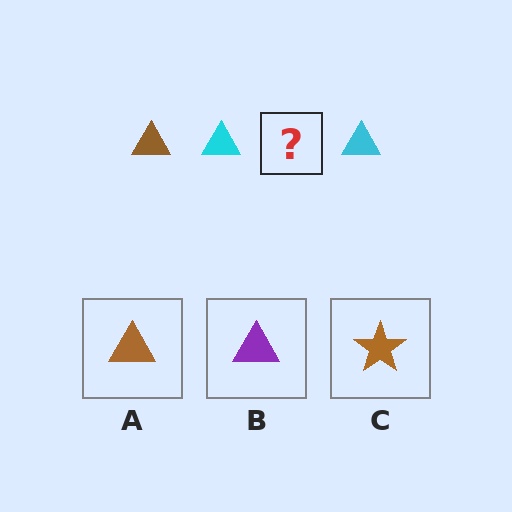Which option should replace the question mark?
Option A.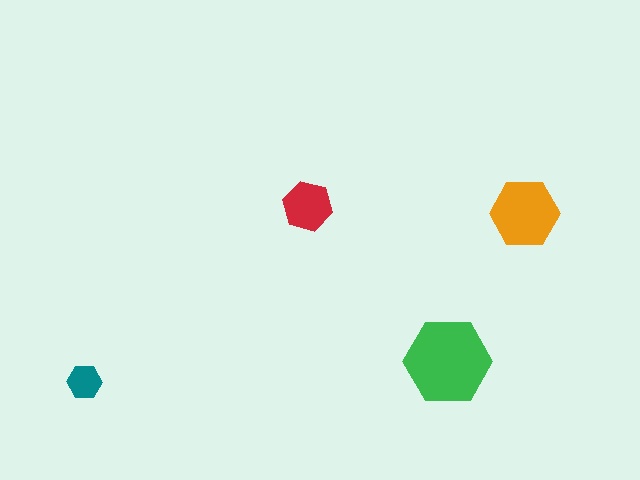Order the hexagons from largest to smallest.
the green one, the orange one, the red one, the teal one.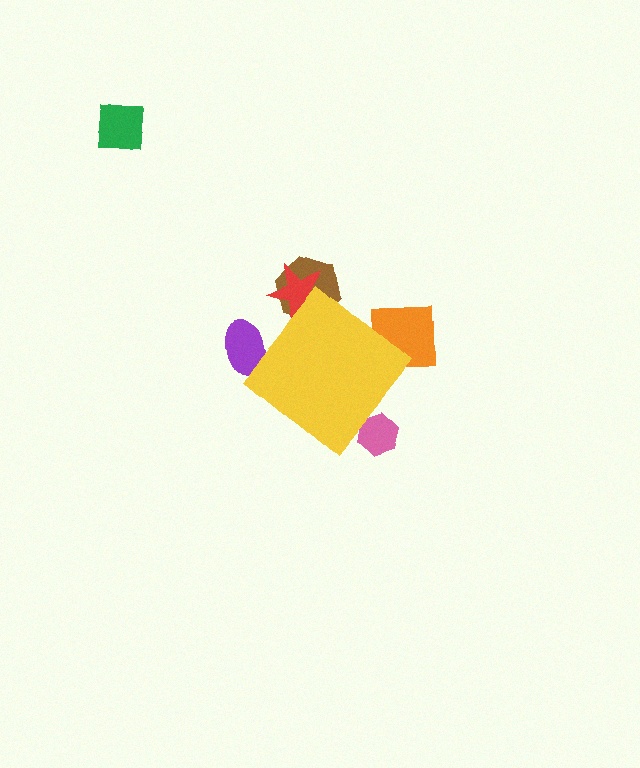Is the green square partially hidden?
No, the green square is fully visible.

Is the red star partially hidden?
Yes, the red star is partially hidden behind the yellow diamond.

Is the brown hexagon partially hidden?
Yes, the brown hexagon is partially hidden behind the yellow diamond.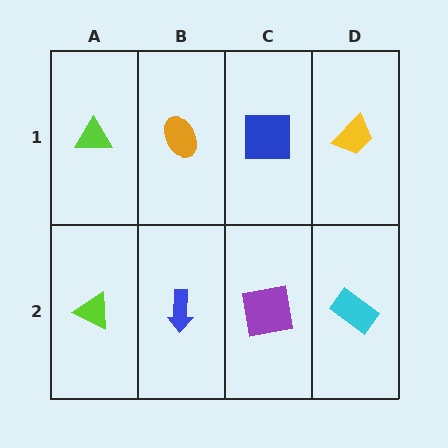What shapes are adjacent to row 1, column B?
A blue arrow (row 2, column B), a lime triangle (row 1, column A), a blue square (row 1, column C).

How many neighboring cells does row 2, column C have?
3.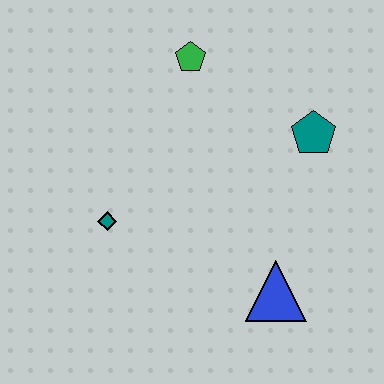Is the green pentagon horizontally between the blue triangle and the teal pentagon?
No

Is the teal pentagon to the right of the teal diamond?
Yes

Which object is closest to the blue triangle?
The teal pentagon is closest to the blue triangle.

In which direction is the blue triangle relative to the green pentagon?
The blue triangle is below the green pentagon.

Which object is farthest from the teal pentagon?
The teal diamond is farthest from the teal pentagon.